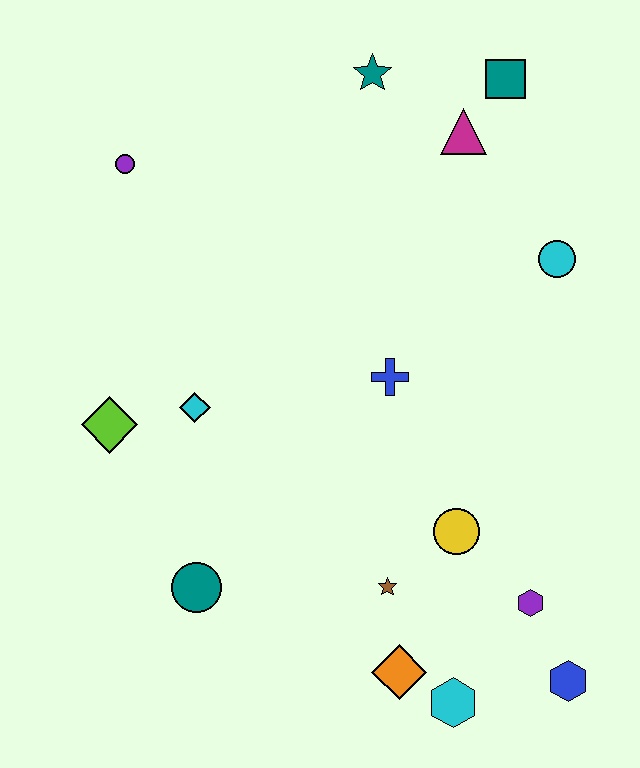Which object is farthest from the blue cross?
The blue hexagon is farthest from the blue cross.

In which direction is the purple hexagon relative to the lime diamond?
The purple hexagon is to the right of the lime diamond.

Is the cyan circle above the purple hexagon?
Yes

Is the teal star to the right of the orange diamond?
No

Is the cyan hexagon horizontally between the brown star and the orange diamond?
No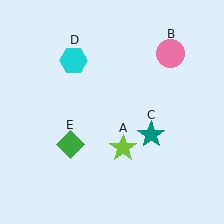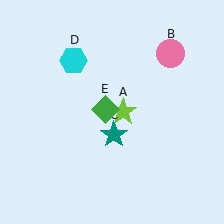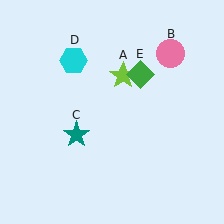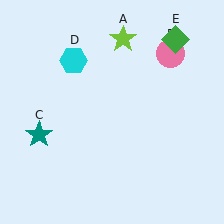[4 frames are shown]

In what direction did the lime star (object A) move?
The lime star (object A) moved up.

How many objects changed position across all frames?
3 objects changed position: lime star (object A), teal star (object C), green diamond (object E).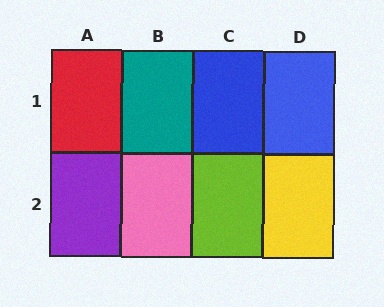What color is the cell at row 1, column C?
Blue.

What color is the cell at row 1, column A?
Red.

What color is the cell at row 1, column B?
Teal.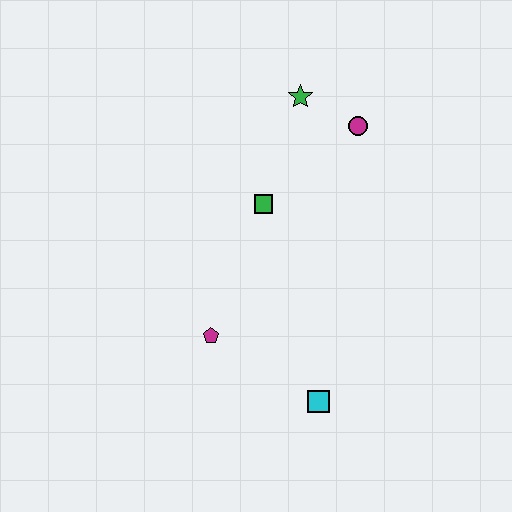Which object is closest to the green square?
The green star is closest to the green square.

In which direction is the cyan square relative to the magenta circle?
The cyan square is below the magenta circle.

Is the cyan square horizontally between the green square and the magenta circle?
Yes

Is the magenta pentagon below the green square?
Yes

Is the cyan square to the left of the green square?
No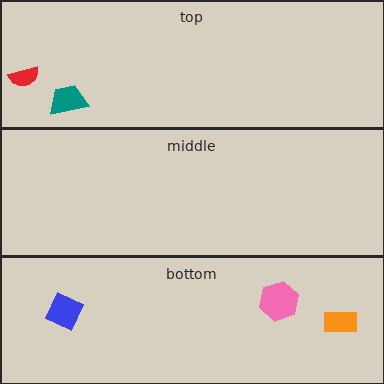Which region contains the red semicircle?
The top region.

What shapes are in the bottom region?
The blue diamond, the orange rectangle, the pink hexagon.